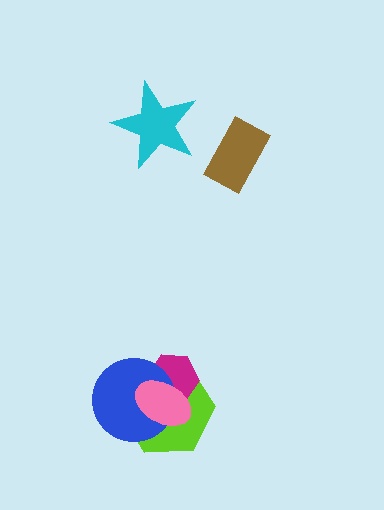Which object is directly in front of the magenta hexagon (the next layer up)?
The blue circle is directly in front of the magenta hexagon.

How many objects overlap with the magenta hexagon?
3 objects overlap with the magenta hexagon.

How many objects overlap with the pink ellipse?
3 objects overlap with the pink ellipse.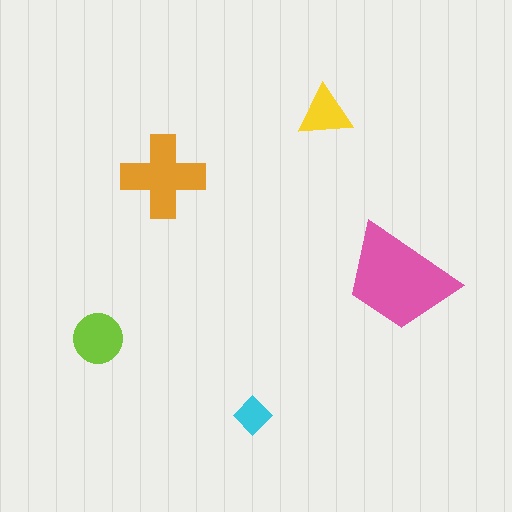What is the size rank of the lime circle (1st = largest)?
3rd.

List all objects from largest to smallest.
The pink trapezoid, the orange cross, the lime circle, the yellow triangle, the cyan diamond.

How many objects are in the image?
There are 5 objects in the image.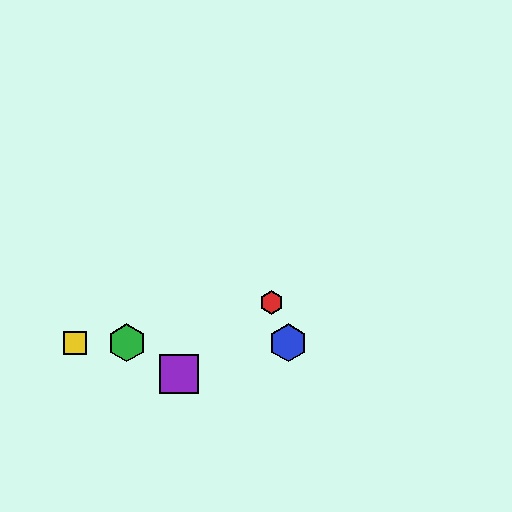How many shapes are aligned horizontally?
3 shapes (the blue hexagon, the green hexagon, the yellow square) are aligned horizontally.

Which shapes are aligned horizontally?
The blue hexagon, the green hexagon, the yellow square are aligned horizontally.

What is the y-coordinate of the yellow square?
The yellow square is at y≈343.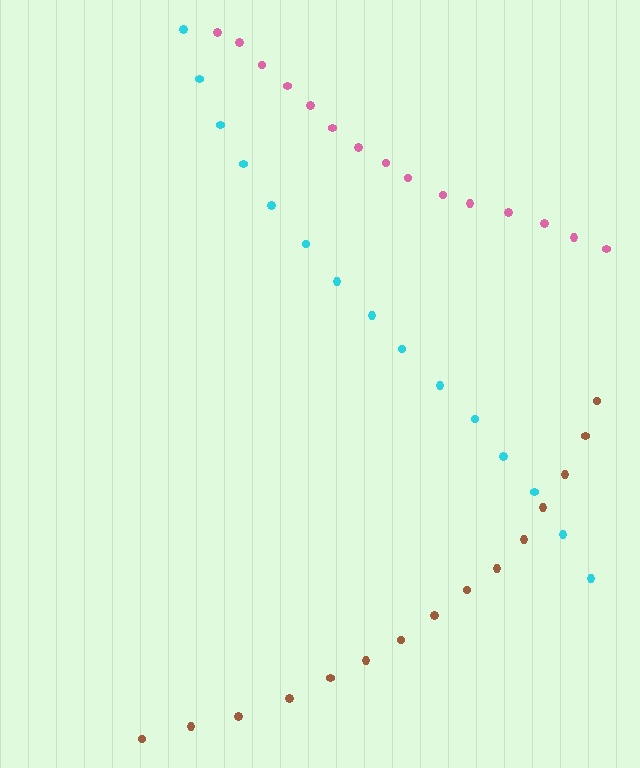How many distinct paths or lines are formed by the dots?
There are 3 distinct paths.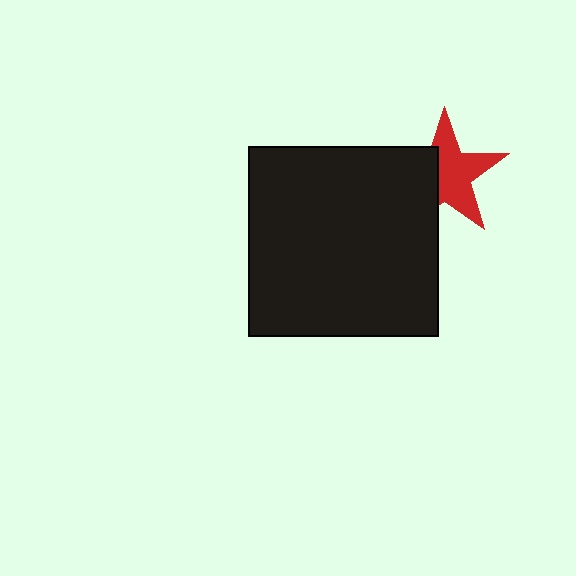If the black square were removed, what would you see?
You would see the complete red star.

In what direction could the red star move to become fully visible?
The red star could move right. That would shift it out from behind the black square entirely.